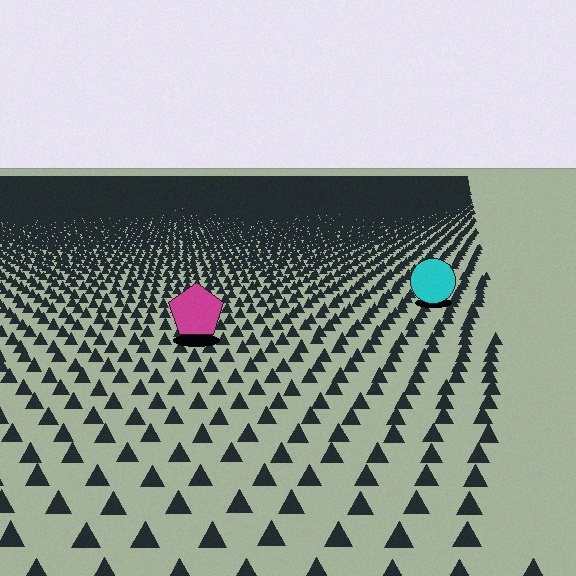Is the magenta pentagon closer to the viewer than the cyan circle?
Yes. The magenta pentagon is closer — you can tell from the texture gradient: the ground texture is coarser near it.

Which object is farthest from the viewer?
The cyan circle is farthest from the viewer. It appears smaller and the ground texture around it is denser.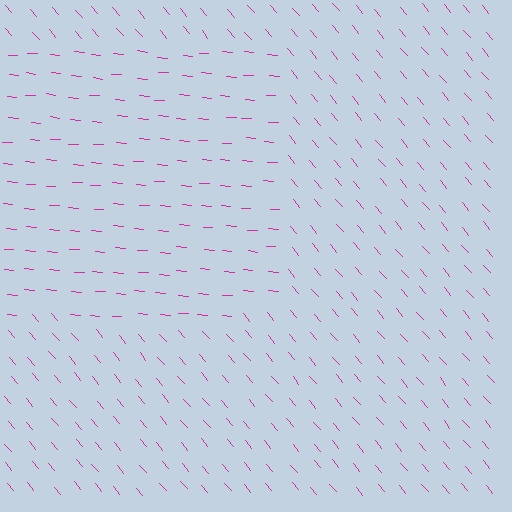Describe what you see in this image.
The image is filled with small magenta line segments. A rectangle region in the image has lines oriented differently from the surrounding lines, creating a visible texture boundary.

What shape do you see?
I see a rectangle.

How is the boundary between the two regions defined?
The boundary is defined purely by a change in line orientation (approximately 45 degrees difference). All lines are the same color and thickness.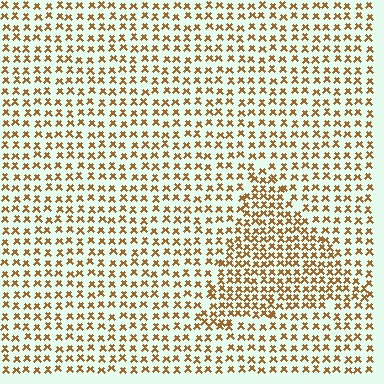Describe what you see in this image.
The image contains small brown elements arranged at two different densities. A triangle-shaped region is visible where the elements are more densely packed than the surrounding area.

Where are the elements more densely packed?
The elements are more densely packed inside the triangle boundary.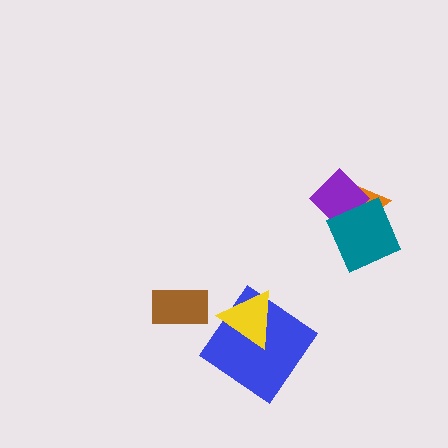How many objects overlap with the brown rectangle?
0 objects overlap with the brown rectangle.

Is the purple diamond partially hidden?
Yes, it is partially covered by another shape.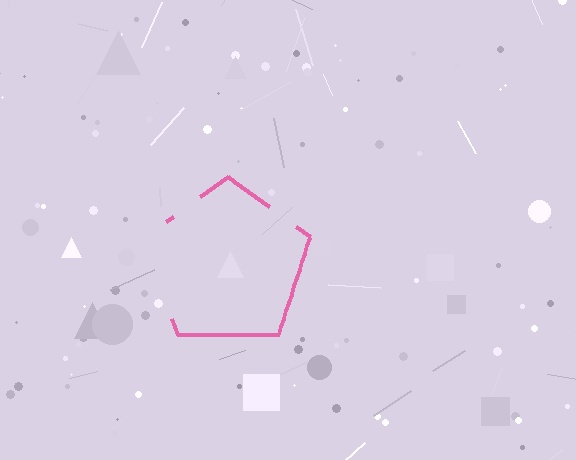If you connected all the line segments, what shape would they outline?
They would outline a pentagon.